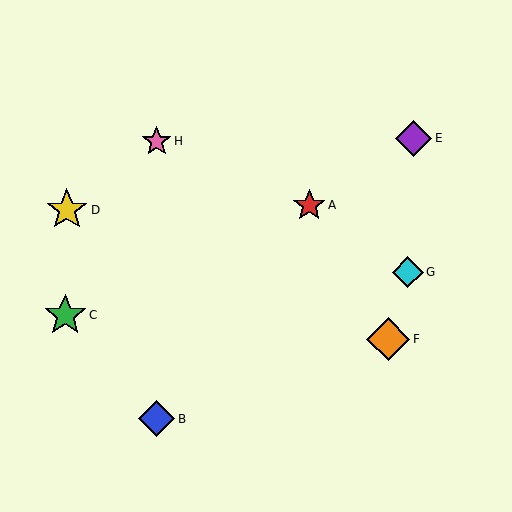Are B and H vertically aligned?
Yes, both are at x≈157.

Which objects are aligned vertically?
Objects B, H are aligned vertically.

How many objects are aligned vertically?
2 objects (B, H) are aligned vertically.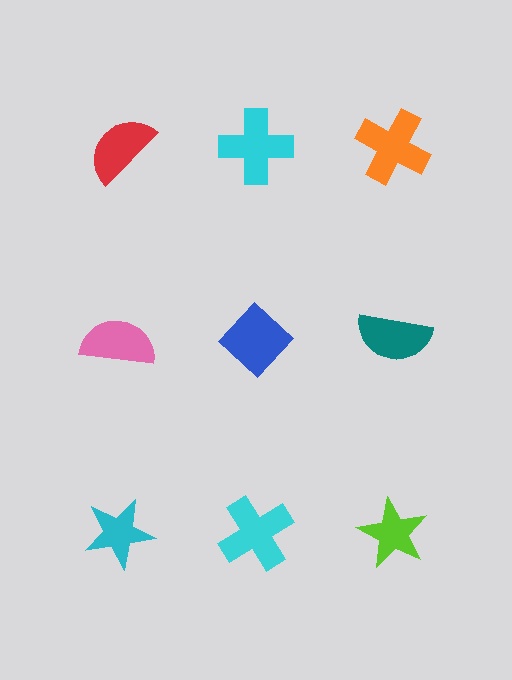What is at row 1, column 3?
An orange cross.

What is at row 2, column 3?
A teal semicircle.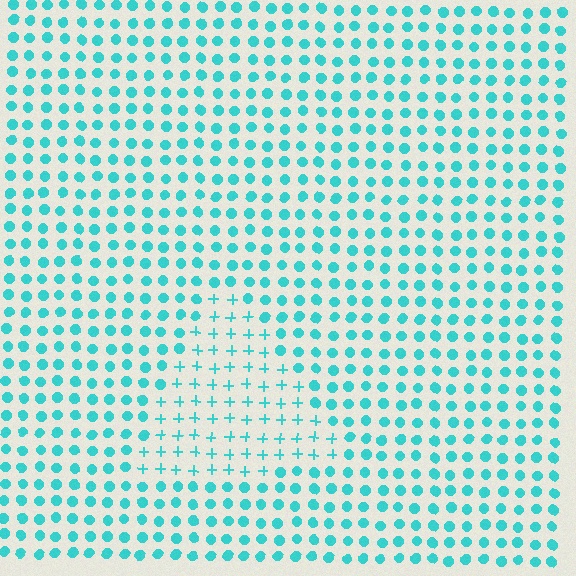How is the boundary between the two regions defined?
The boundary is defined by a change in element shape: plus signs inside vs. circles outside. All elements share the same color and spacing.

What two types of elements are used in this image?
The image uses plus signs inside the triangle region and circles outside it.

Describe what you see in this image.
The image is filled with small cyan elements arranged in a uniform grid. A triangle-shaped region contains plus signs, while the surrounding area contains circles. The boundary is defined purely by the change in element shape.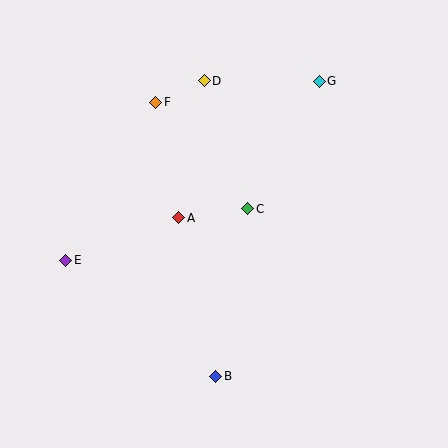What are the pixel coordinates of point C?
Point C is at (248, 209).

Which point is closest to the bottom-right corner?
Point B is closest to the bottom-right corner.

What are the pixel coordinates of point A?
Point A is at (179, 218).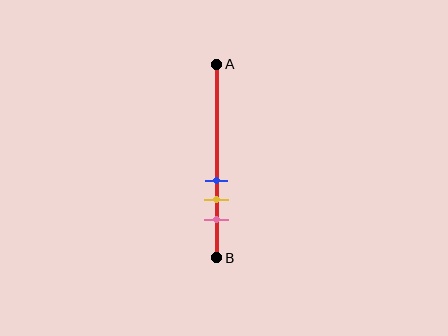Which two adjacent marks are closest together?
The blue and yellow marks are the closest adjacent pair.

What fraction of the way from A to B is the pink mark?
The pink mark is approximately 80% (0.8) of the way from A to B.